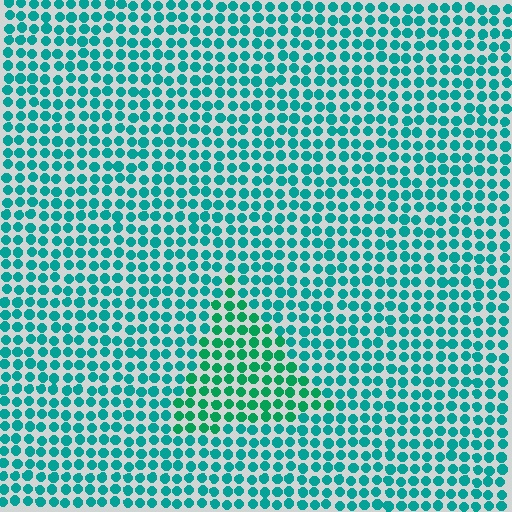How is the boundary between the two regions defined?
The boundary is defined purely by a slight shift in hue (about 25 degrees). Spacing, size, and orientation are identical on both sides.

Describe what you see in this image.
The image is filled with small teal elements in a uniform arrangement. A triangle-shaped region is visible where the elements are tinted to a slightly different hue, forming a subtle color boundary.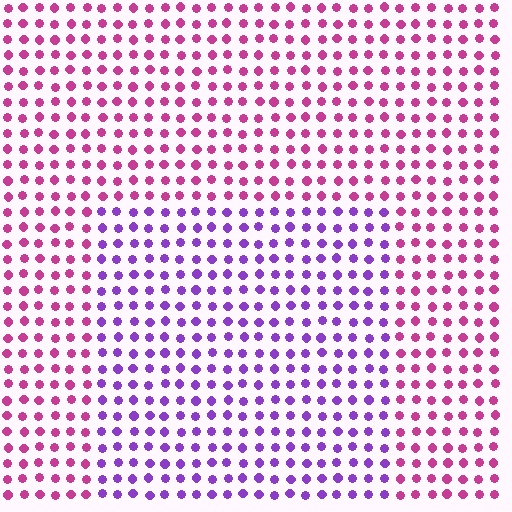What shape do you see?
I see a rectangle.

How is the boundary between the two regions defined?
The boundary is defined purely by a slight shift in hue (about 46 degrees). Spacing, size, and orientation are identical on both sides.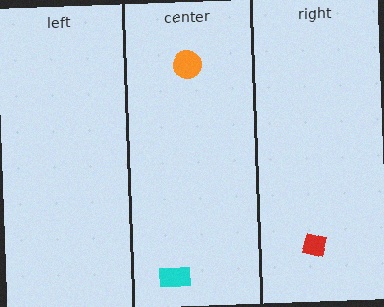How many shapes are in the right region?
1.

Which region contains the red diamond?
The right region.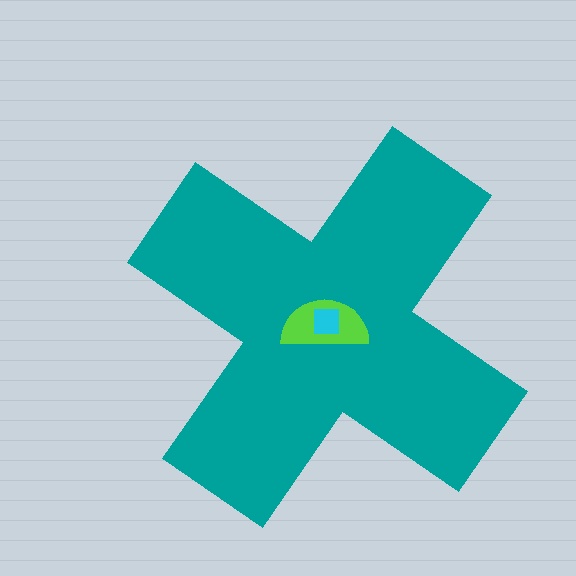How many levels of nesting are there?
3.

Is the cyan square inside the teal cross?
Yes.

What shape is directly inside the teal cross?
The lime semicircle.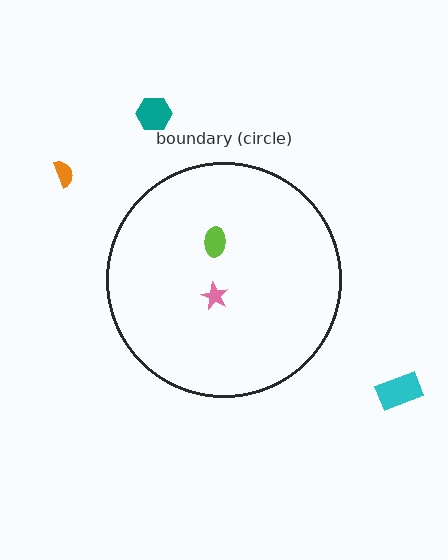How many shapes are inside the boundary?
2 inside, 3 outside.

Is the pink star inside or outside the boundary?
Inside.